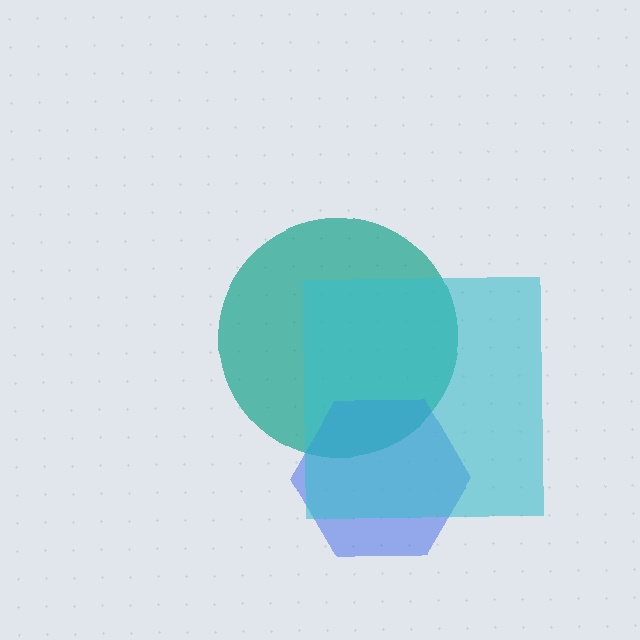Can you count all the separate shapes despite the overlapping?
Yes, there are 3 separate shapes.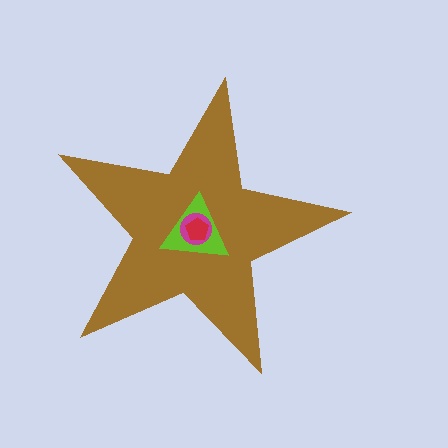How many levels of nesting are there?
4.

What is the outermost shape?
The brown star.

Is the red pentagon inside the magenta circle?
Yes.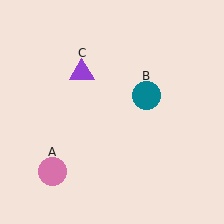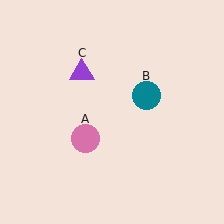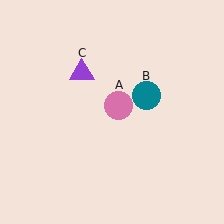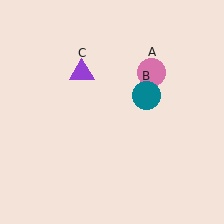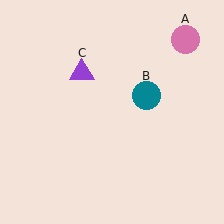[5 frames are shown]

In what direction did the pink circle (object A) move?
The pink circle (object A) moved up and to the right.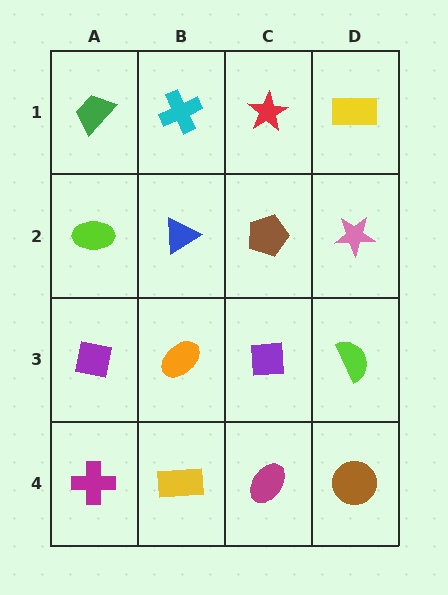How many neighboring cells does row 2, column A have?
3.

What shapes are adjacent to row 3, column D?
A pink star (row 2, column D), a brown circle (row 4, column D), a purple square (row 3, column C).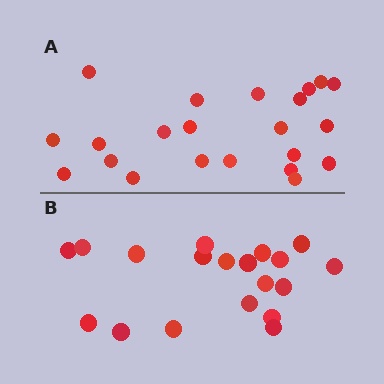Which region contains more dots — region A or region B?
Region A (the top region) has more dots.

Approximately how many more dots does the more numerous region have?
Region A has just a few more — roughly 2 or 3 more dots than region B.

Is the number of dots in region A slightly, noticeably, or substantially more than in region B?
Region A has only slightly more — the two regions are fairly close. The ratio is roughly 1.2 to 1.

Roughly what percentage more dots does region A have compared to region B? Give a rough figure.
About 15% more.